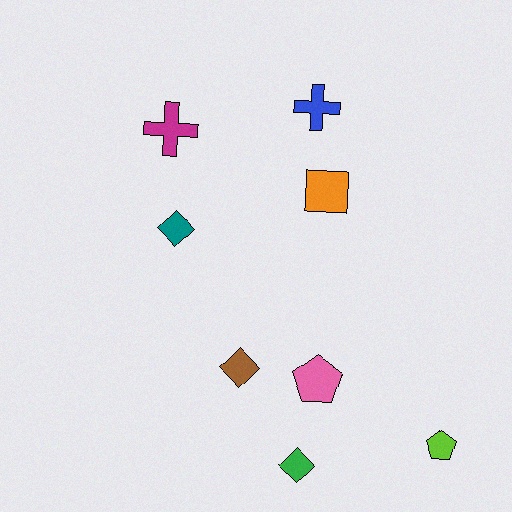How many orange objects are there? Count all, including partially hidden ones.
There is 1 orange object.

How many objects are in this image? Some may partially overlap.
There are 8 objects.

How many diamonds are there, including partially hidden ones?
There are 3 diamonds.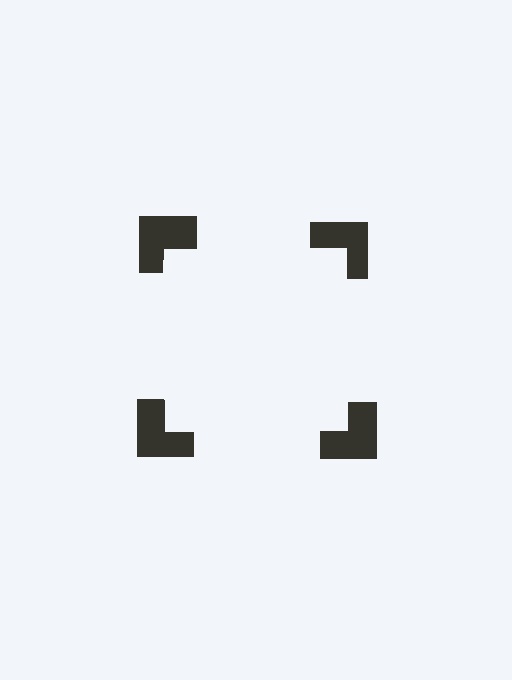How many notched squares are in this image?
There are 4 — one at each vertex of the illusory square.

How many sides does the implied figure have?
4 sides.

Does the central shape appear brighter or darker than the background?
It typically appears slightly brighter than the background, even though no actual brightness change is drawn.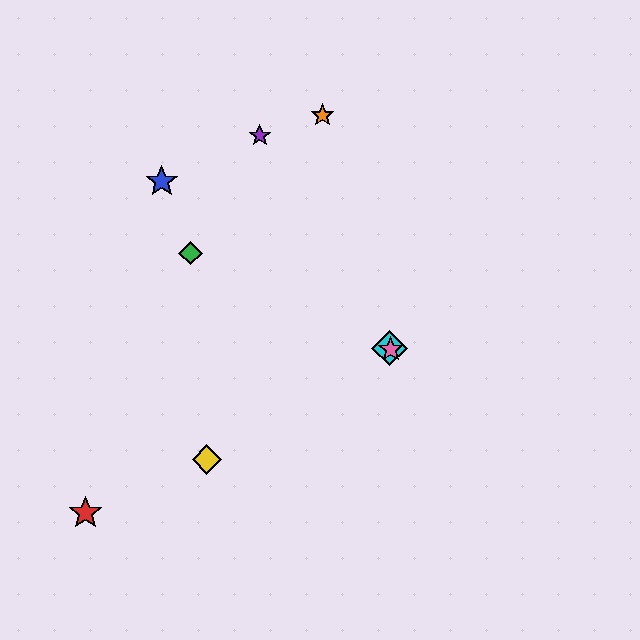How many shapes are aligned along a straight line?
3 shapes (the purple star, the cyan diamond, the pink star) are aligned along a straight line.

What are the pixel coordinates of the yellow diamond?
The yellow diamond is at (207, 459).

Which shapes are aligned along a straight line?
The purple star, the cyan diamond, the pink star are aligned along a straight line.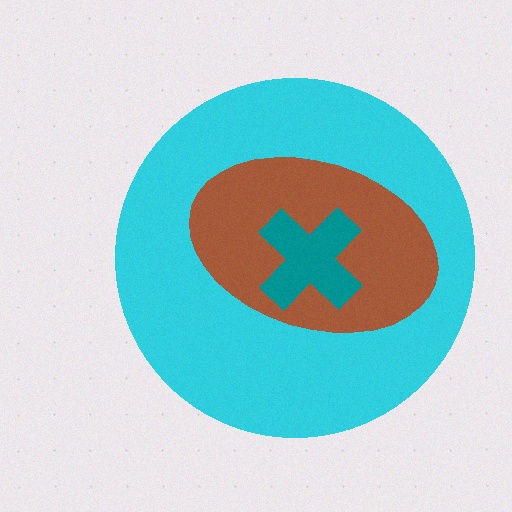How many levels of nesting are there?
3.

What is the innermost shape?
The teal cross.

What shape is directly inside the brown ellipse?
The teal cross.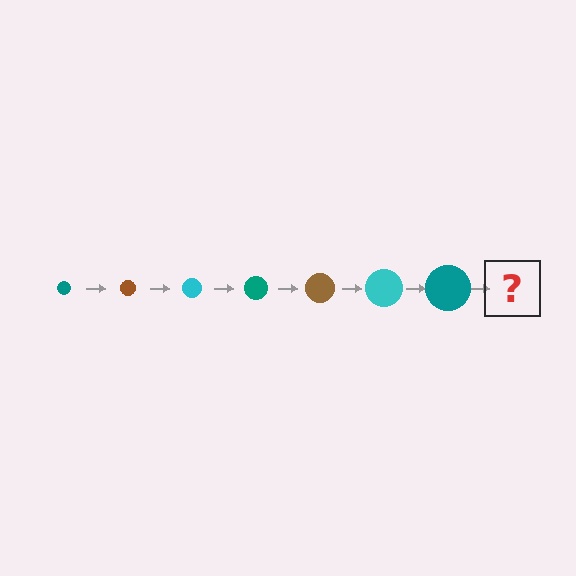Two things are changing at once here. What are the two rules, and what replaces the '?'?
The two rules are that the circle grows larger each step and the color cycles through teal, brown, and cyan. The '?' should be a brown circle, larger than the previous one.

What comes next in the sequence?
The next element should be a brown circle, larger than the previous one.